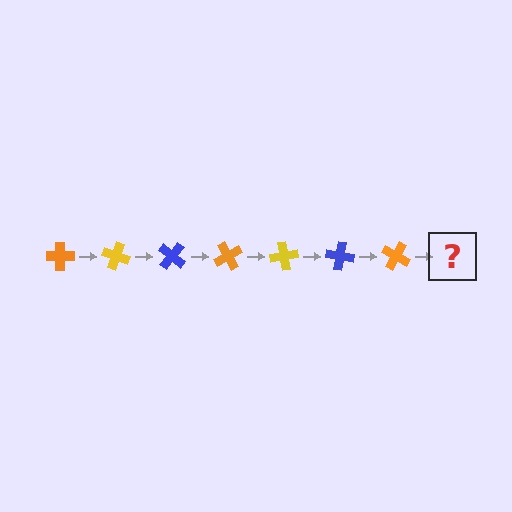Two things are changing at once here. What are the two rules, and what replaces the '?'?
The two rules are that it rotates 20 degrees each step and the color cycles through orange, yellow, and blue. The '?' should be a yellow cross, rotated 140 degrees from the start.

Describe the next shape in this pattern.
It should be a yellow cross, rotated 140 degrees from the start.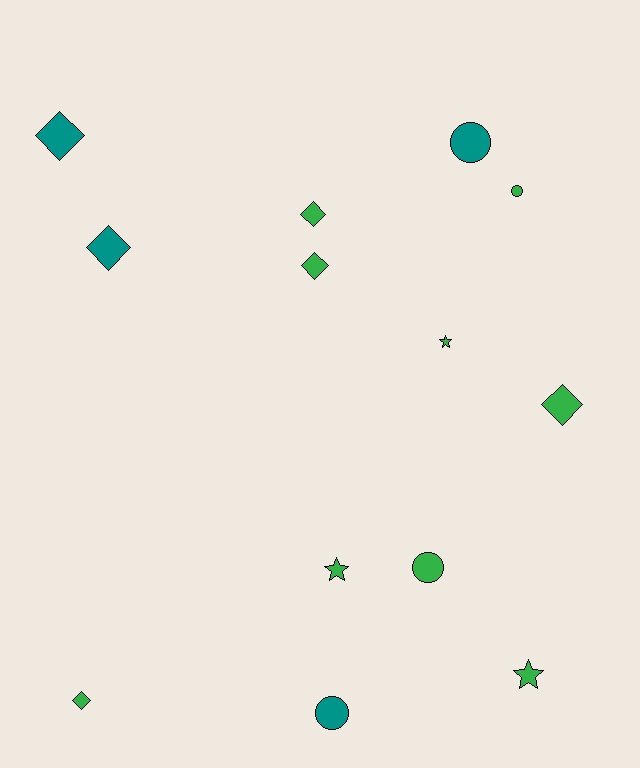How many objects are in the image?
There are 13 objects.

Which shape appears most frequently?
Diamond, with 6 objects.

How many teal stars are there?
There are no teal stars.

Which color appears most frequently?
Green, with 9 objects.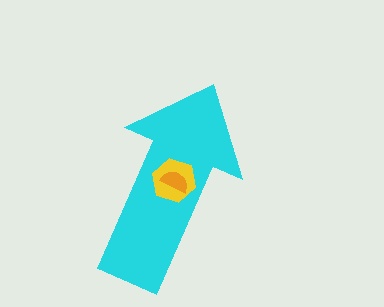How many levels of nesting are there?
3.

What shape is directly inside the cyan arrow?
The yellow hexagon.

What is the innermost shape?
The orange semicircle.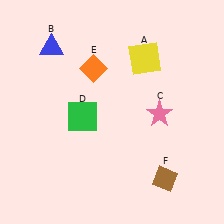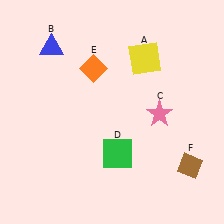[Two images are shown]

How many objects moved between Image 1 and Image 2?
2 objects moved between the two images.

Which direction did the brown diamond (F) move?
The brown diamond (F) moved right.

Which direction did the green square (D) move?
The green square (D) moved down.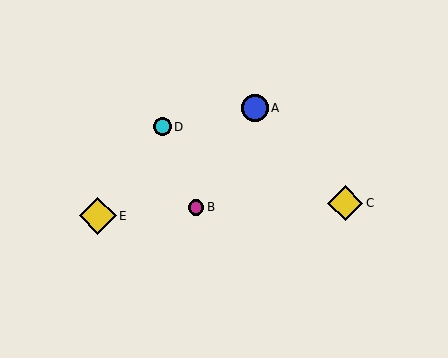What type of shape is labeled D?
Shape D is a cyan circle.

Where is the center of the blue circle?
The center of the blue circle is at (255, 108).